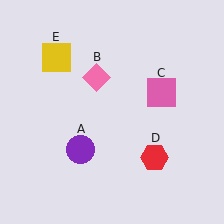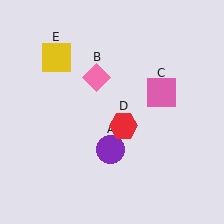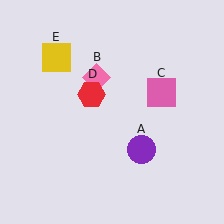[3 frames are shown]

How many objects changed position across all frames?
2 objects changed position: purple circle (object A), red hexagon (object D).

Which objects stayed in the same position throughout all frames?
Pink diamond (object B) and pink square (object C) and yellow square (object E) remained stationary.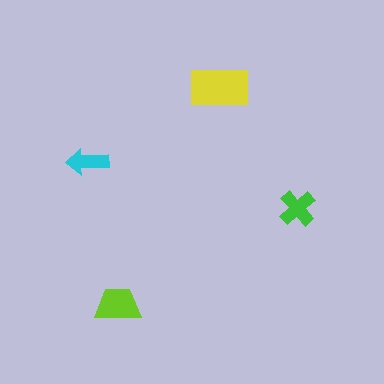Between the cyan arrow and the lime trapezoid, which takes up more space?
The lime trapezoid.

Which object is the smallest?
The cyan arrow.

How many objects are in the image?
There are 4 objects in the image.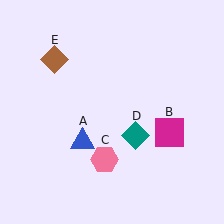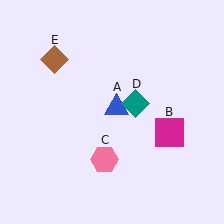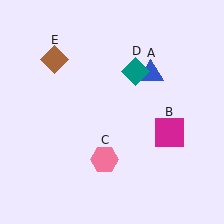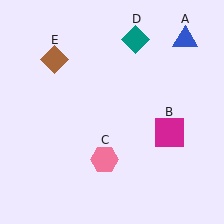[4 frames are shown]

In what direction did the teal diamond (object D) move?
The teal diamond (object D) moved up.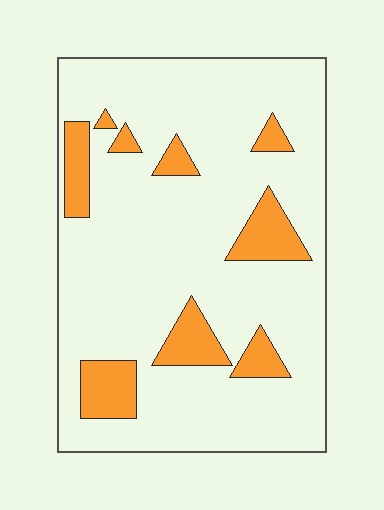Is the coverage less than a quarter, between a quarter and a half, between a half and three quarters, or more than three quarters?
Less than a quarter.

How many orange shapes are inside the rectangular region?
9.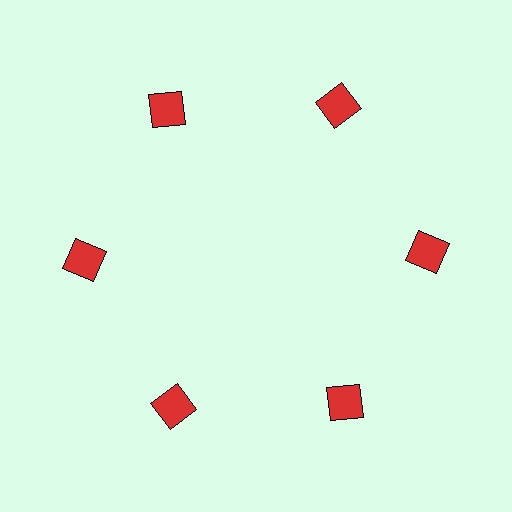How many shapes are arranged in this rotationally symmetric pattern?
There are 6 shapes, arranged in 6 groups of 1.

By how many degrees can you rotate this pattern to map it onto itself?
The pattern maps onto itself every 60 degrees of rotation.